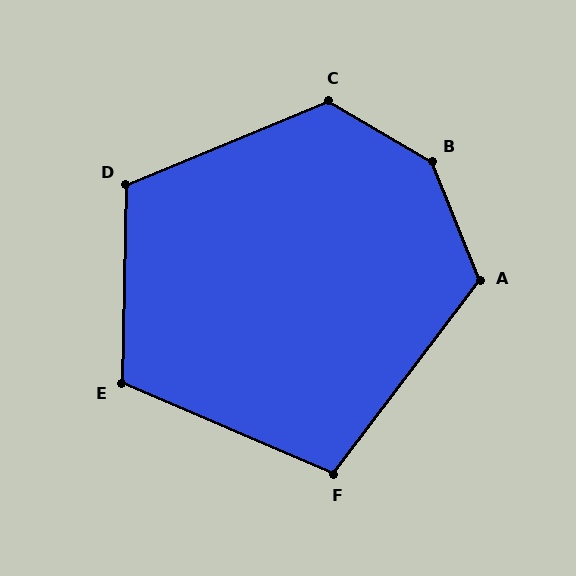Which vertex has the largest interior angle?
B, at approximately 142 degrees.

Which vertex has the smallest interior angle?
F, at approximately 104 degrees.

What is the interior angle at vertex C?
Approximately 127 degrees (obtuse).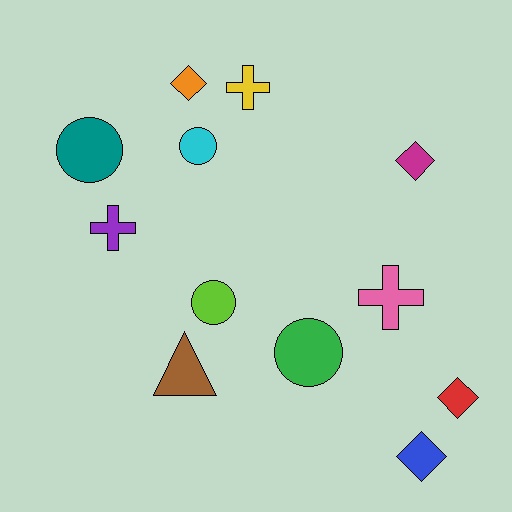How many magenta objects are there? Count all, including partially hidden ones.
There is 1 magenta object.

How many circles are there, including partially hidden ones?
There are 4 circles.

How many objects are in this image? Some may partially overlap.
There are 12 objects.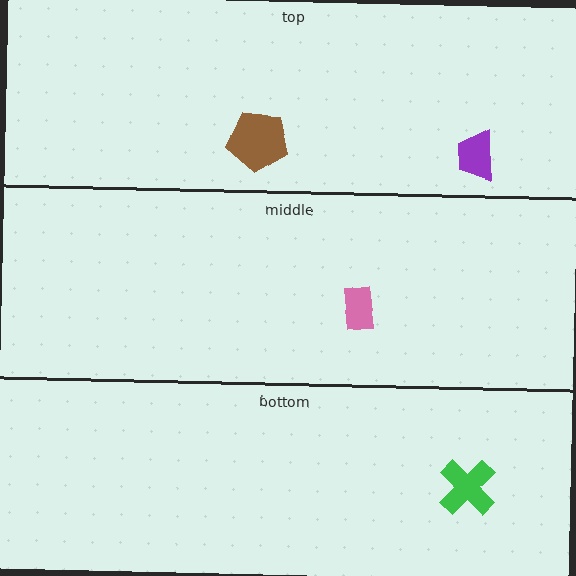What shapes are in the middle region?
The pink rectangle.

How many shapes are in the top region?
2.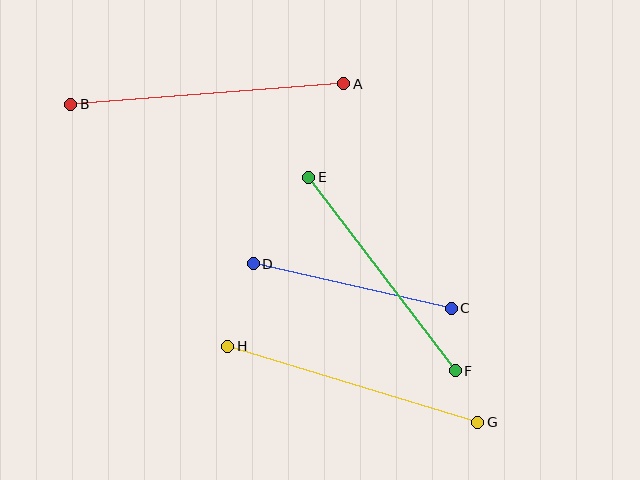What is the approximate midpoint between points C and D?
The midpoint is at approximately (352, 286) pixels.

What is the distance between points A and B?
The distance is approximately 274 pixels.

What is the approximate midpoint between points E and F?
The midpoint is at approximately (382, 274) pixels.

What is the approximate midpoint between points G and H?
The midpoint is at approximately (353, 384) pixels.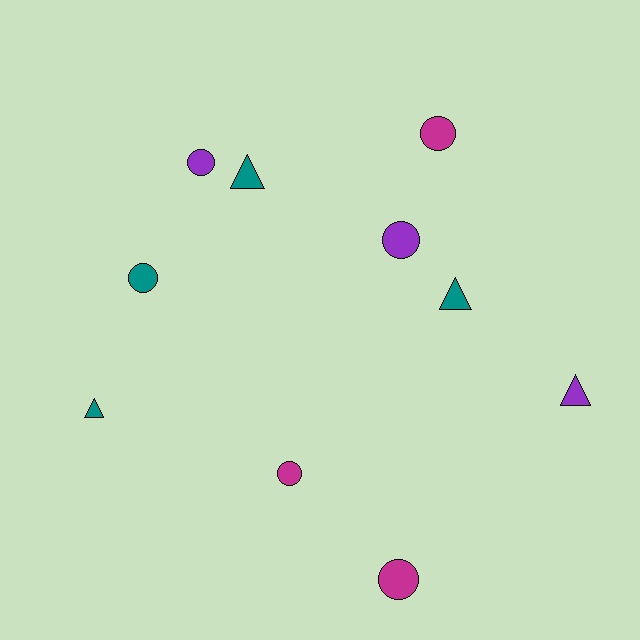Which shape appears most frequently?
Circle, with 6 objects.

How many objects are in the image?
There are 10 objects.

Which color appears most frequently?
Teal, with 4 objects.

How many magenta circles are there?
There are 3 magenta circles.